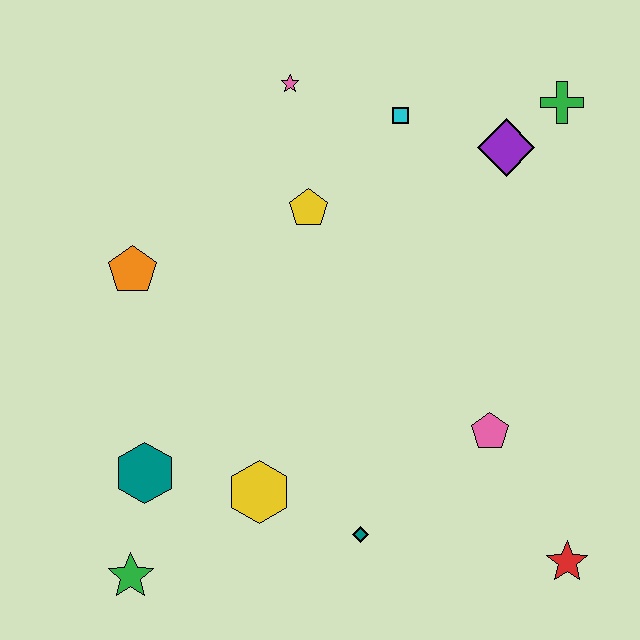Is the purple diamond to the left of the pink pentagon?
No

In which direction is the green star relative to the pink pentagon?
The green star is to the left of the pink pentagon.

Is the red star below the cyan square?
Yes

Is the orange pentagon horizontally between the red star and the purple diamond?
No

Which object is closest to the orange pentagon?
The yellow pentagon is closest to the orange pentagon.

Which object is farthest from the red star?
The pink star is farthest from the red star.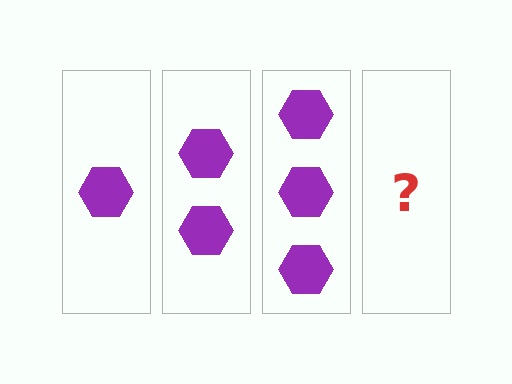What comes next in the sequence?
The next element should be 4 hexagons.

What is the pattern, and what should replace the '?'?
The pattern is that each step adds one more hexagon. The '?' should be 4 hexagons.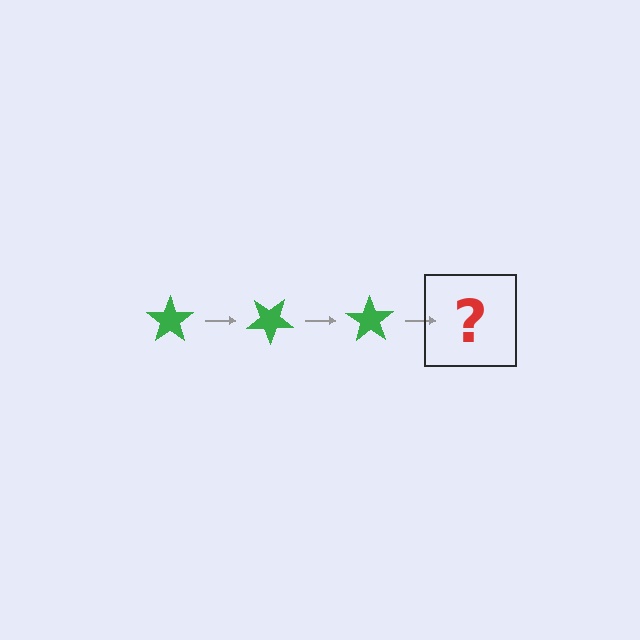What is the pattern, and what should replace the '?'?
The pattern is that the star rotates 35 degrees each step. The '?' should be a green star rotated 105 degrees.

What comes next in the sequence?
The next element should be a green star rotated 105 degrees.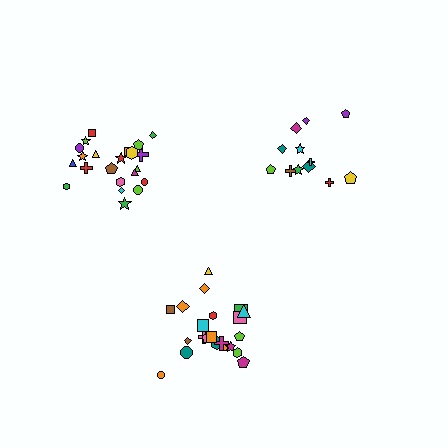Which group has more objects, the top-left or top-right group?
The top-left group.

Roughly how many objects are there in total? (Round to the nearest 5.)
Roughly 55 objects in total.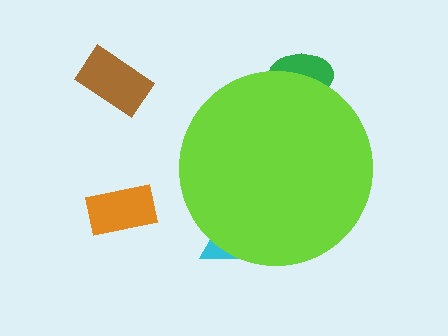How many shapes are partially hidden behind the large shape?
2 shapes are partially hidden.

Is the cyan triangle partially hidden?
Yes, the cyan triangle is partially hidden behind the lime circle.